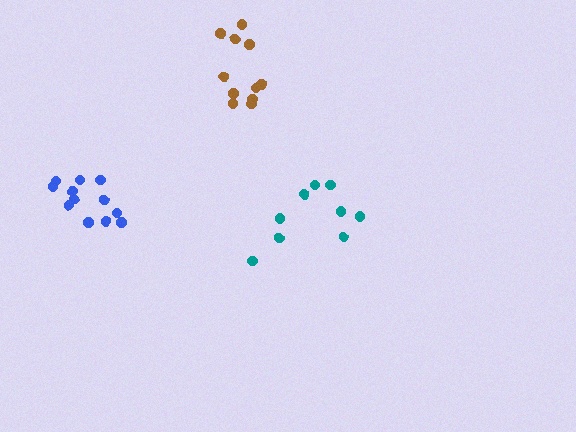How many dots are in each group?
Group 1: 12 dots, Group 2: 9 dots, Group 3: 11 dots (32 total).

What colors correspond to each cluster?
The clusters are colored: blue, teal, brown.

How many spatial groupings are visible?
There are 3 spatial groupings.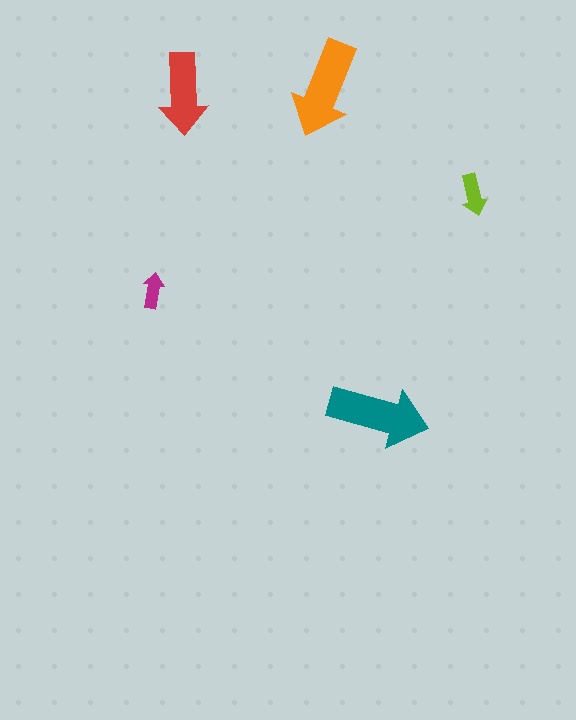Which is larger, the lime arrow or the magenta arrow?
The lime one.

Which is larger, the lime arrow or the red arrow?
The red one.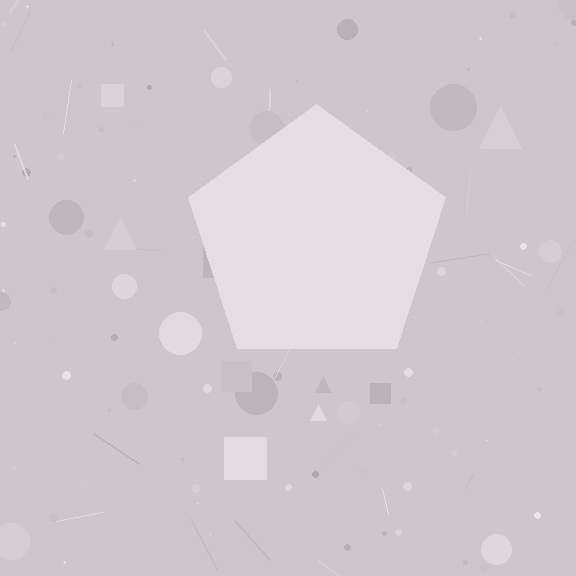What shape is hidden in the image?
A pentagon is hidden in the image.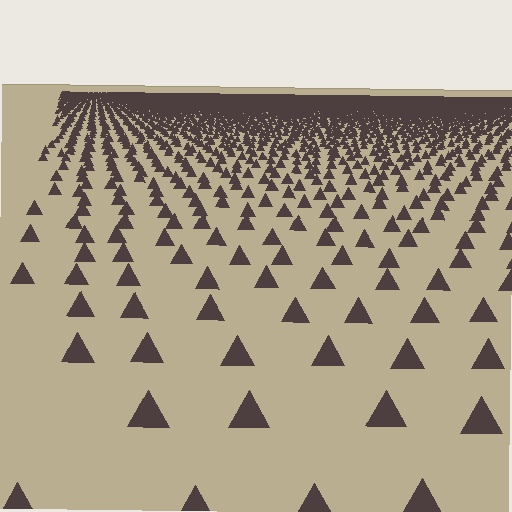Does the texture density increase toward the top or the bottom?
Density increases toward the top.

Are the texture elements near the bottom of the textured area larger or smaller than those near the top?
Larger. Near the bottom, elements are closer to the viewer and appear at a bigger on-screen size.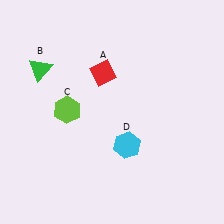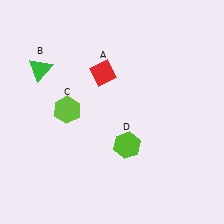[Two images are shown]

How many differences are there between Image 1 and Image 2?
There is 1 difference between the two images.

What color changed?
The hexagon (D) changed from cyan in Image 1 to lime in Image 2.